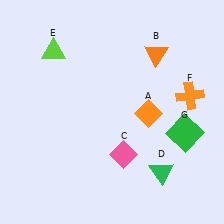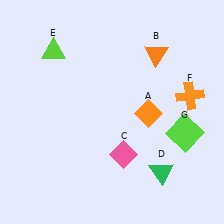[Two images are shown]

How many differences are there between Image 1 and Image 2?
There is 1 difference between the two images.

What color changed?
The square (G) changed from green in Image 1 to lime in Image 2.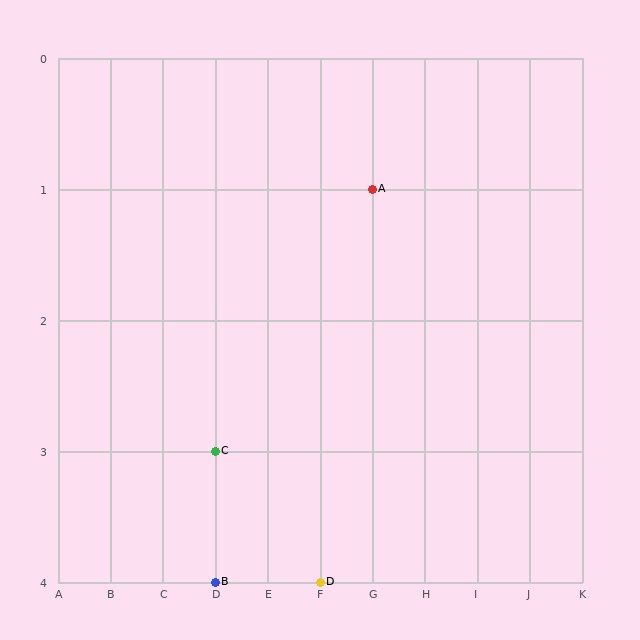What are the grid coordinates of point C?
Point C is at grid coordinates (D, 3).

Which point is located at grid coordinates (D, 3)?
Point C is at (D, 3).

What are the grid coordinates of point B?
Point B is at grid coordinates (D, 4).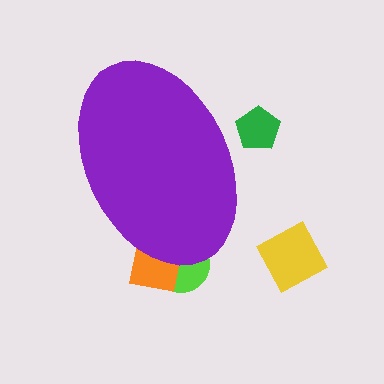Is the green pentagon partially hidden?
Yes, the green pentagon is partially hidden behind the purple ellipse.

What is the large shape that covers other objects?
A purple ellipse.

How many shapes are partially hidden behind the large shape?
3 shapes are partially hidden.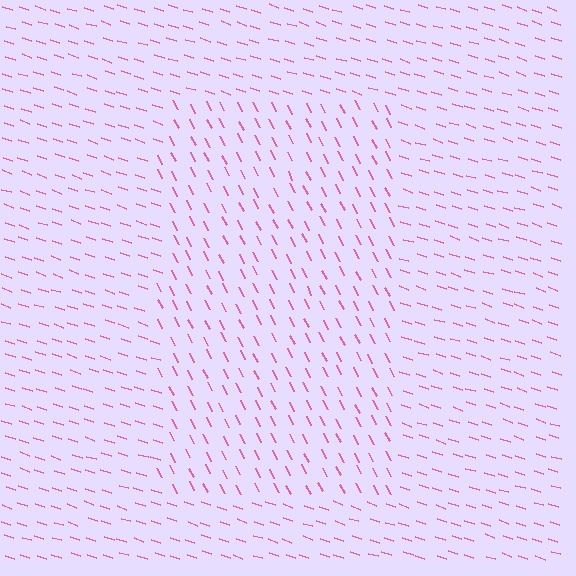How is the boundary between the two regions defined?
The boundary is defined purely by a change in line orientation (approximately 45 degrees difference). All lines are the same color and thickness.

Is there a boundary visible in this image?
Yes, there is a texture boundary formed by a change in line orientation.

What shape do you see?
I see a rectangle.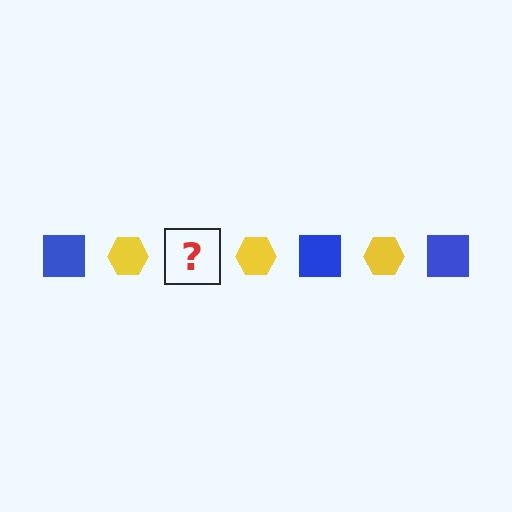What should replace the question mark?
The question mark should be replaced with a blue square.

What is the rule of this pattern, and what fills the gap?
The rule is that the pattern alternates between blue square and yellow hexagon. The gap should be filled with a blue square.